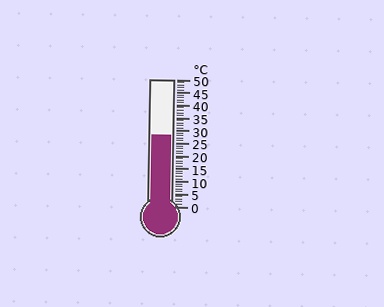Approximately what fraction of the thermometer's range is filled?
The thermometer is filled to approximately 55% of its range.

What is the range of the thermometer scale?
The thermometer scale ranges from 0°C to 50°C.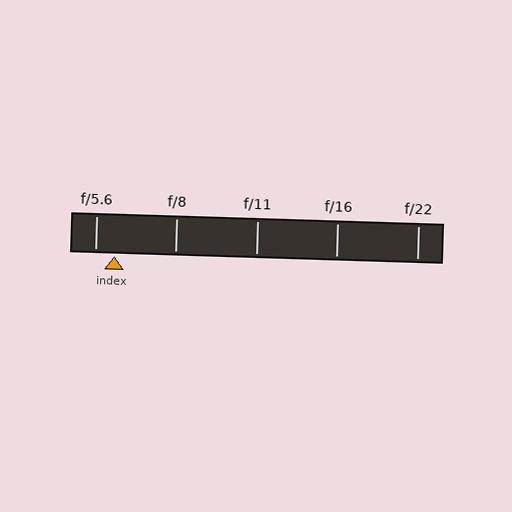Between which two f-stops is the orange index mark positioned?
The index mark is between f/5.6 and f/8.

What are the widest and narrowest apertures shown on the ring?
The widest aperture shown is f/5.6 and the narrowest is f/22.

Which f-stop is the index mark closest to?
The index mark is closest to f/5.6.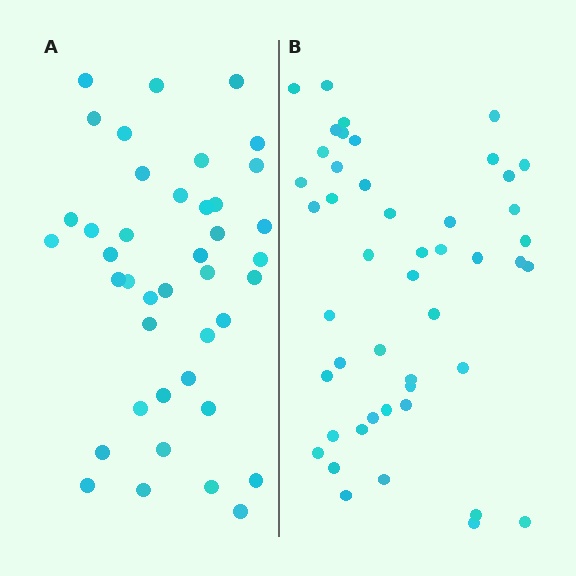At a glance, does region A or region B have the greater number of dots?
Region B (the right region) has more dots.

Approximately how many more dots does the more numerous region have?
Region B has about 6 more dots than region A.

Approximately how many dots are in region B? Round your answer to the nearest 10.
About 50 dots. (The exact count is 47, which rounds to 50.)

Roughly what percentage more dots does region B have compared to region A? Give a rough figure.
About 15% more.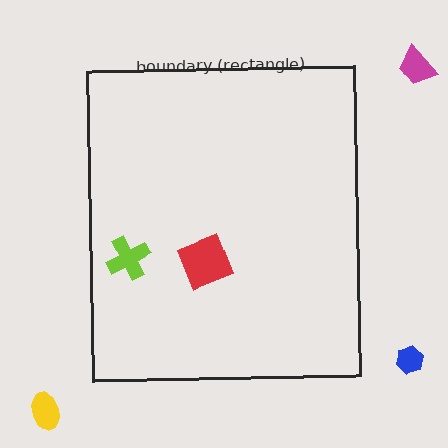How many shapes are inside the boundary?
2 inside, 3 outside.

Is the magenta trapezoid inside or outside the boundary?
Outside.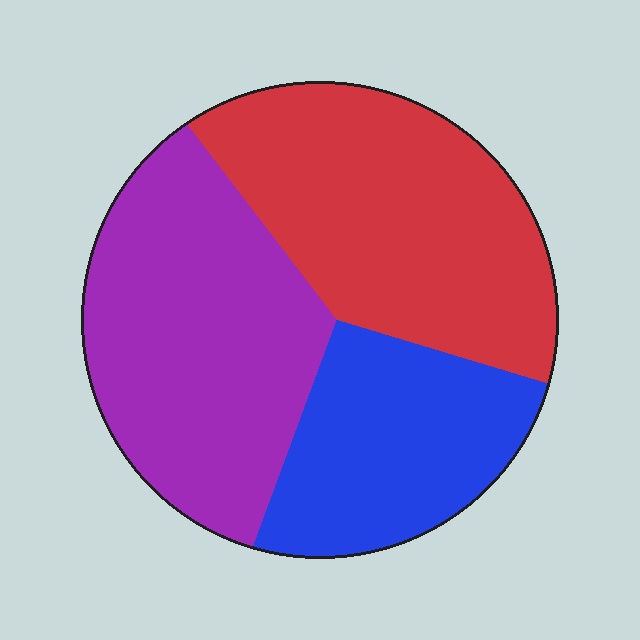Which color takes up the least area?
Blue, at roughly 25%.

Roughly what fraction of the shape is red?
Red covers about 40% of the shape.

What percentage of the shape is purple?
Purple covers roughly 40% of the shape.